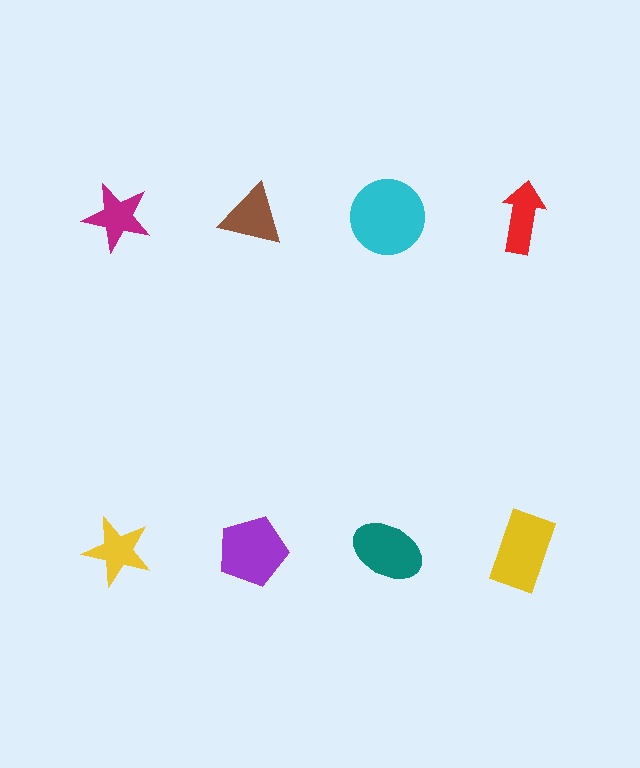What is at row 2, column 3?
A teal ellipse.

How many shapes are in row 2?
4 shapes.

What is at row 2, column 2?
A purple pentagon.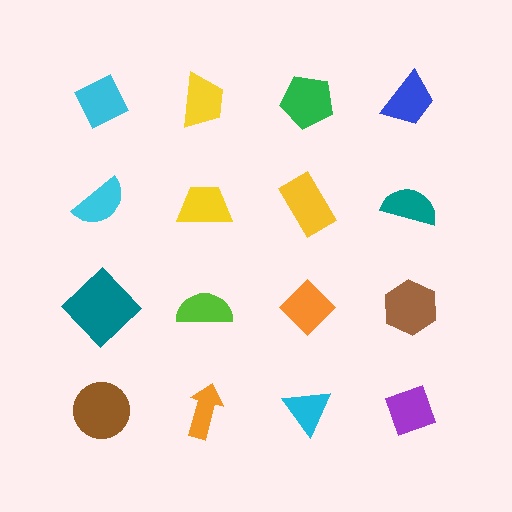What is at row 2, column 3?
A yellow rectangle.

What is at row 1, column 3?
A green pentagon.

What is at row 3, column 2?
A lime semicircle.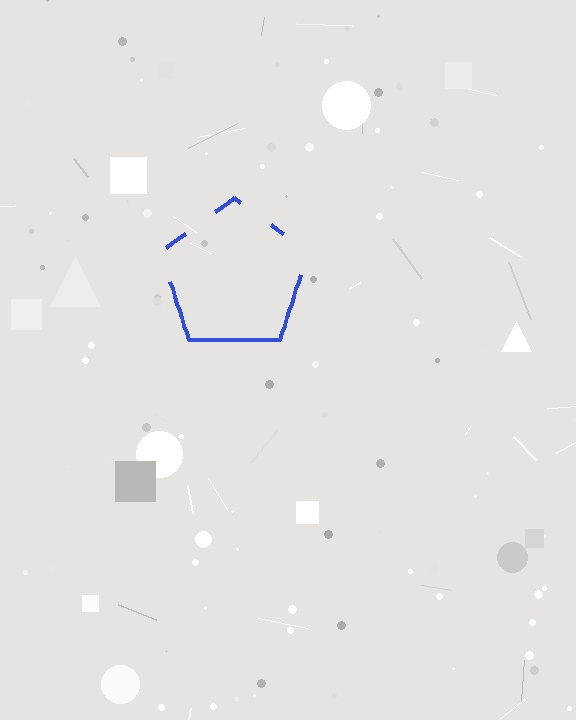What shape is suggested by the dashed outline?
The dashed outline suggests a pentagon.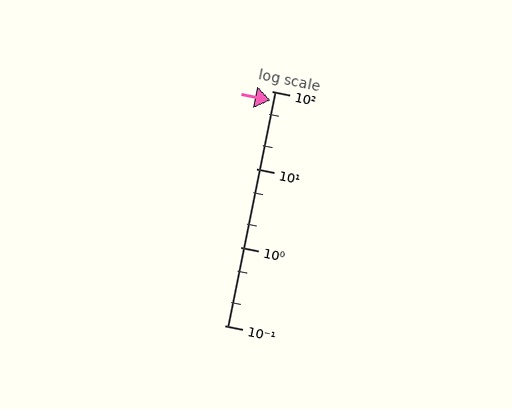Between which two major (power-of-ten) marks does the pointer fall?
The pointer is between 10 and 100.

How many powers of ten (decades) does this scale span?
The scale spans 3 decades, from 0.1 to 100.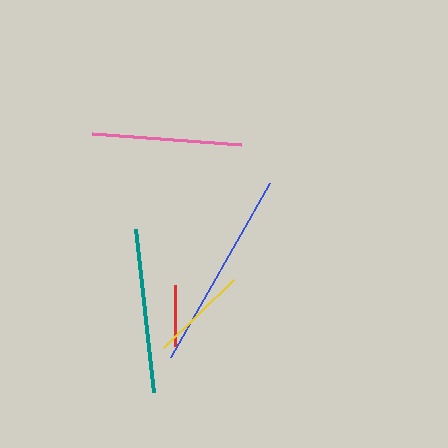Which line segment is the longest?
The blue line is the longest at approximately 200 pixels.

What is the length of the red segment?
The red segment is approximately 61 pixels long.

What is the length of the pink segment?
The pink segment is approximately 150 pixels long.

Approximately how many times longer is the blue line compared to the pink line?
The blue line is approximately 1.3 times the length of the pink line.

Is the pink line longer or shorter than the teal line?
The teal line is longer than the pink line.